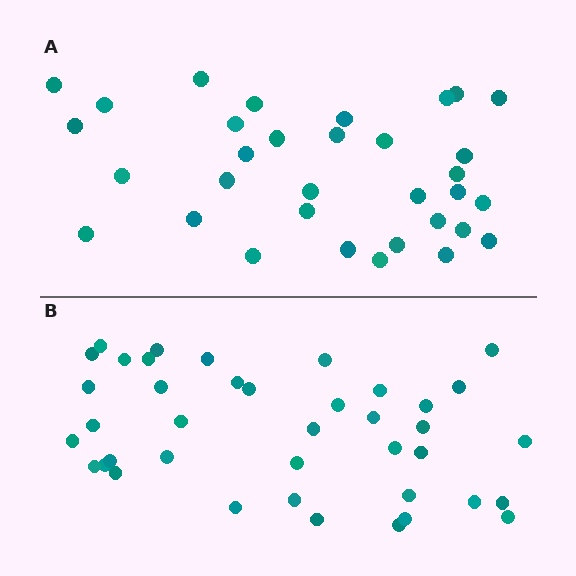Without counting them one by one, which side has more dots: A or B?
Region B (the bottom region) has more dots.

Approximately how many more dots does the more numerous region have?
Region B has roughly 8 or so more dots than region A.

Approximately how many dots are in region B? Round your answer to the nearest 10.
About 40 dots.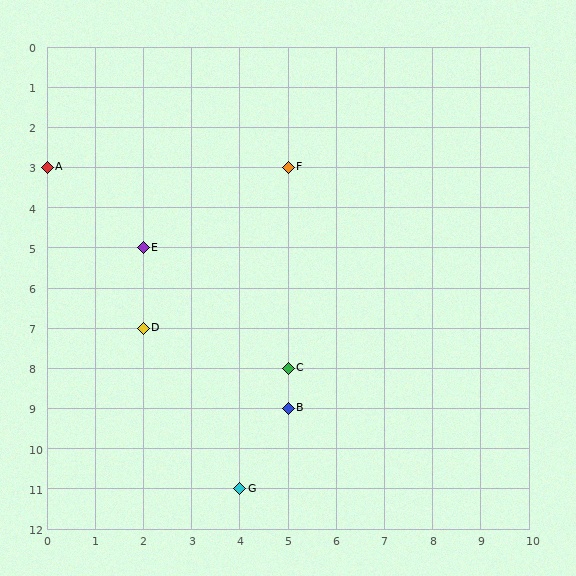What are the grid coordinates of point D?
Point D is at grid coordinates (2, 7).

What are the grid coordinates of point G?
Point G is at grid coordinates (4, 11).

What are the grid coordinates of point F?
Point F is at grid coordinates (5, 3).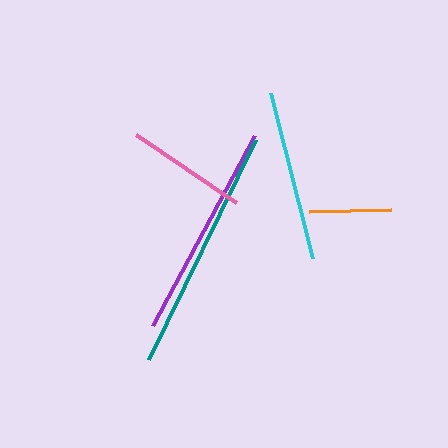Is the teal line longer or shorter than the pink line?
The teal line is longer than the pink line.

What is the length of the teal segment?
The teal segment is approximately 244 pixels long.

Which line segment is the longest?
The teal line is the longest at approximately 244 pixels.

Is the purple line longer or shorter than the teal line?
The teal line is longer than the purple line.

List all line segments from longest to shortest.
From longest to shortest: teal, purple, cyan, pink, orange.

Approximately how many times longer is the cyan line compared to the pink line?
The cyan line is approximately 1.4 times the length of the pink line.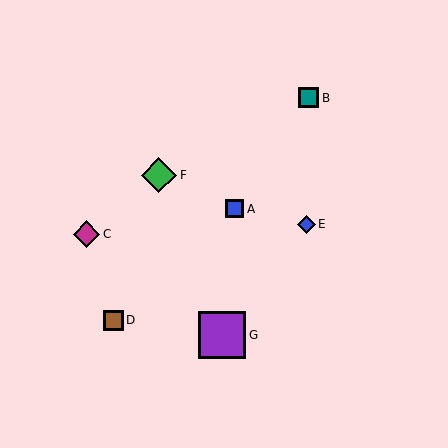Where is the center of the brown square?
The center of the brown square is at (113, 320).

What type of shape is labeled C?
Shape C is a magenta diamond.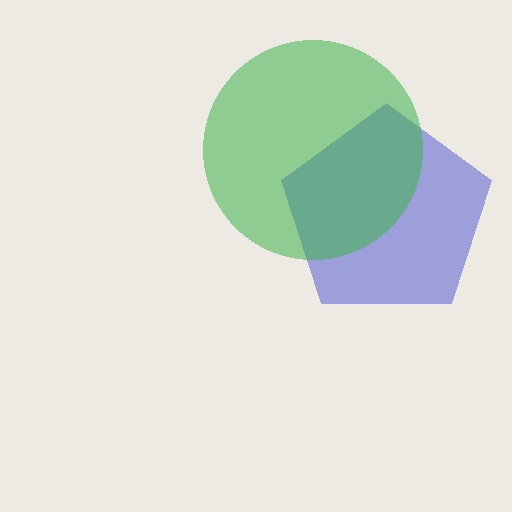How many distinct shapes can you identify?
There are 2 distinct shapes: a blue pentagon, a green circle.